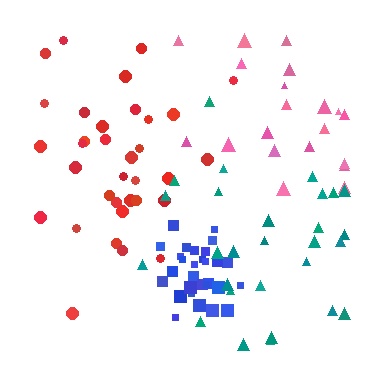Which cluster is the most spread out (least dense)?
Teal.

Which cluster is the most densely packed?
Blue.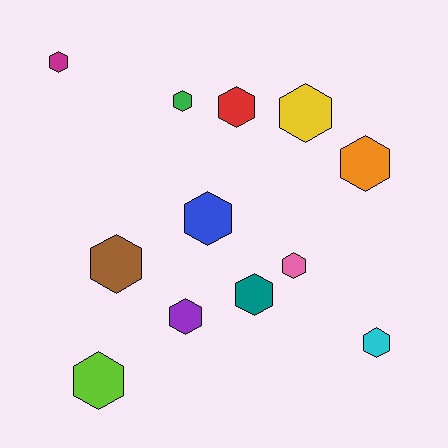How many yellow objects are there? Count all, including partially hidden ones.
There is 1 yellow object.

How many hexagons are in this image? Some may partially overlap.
There are 12 hexagons.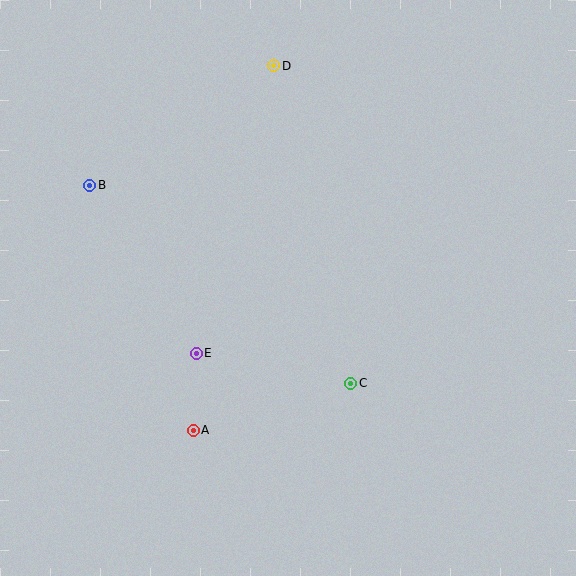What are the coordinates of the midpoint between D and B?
The midpoint between D and B is at (182, 125).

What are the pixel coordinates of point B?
Point B is at (90, 185).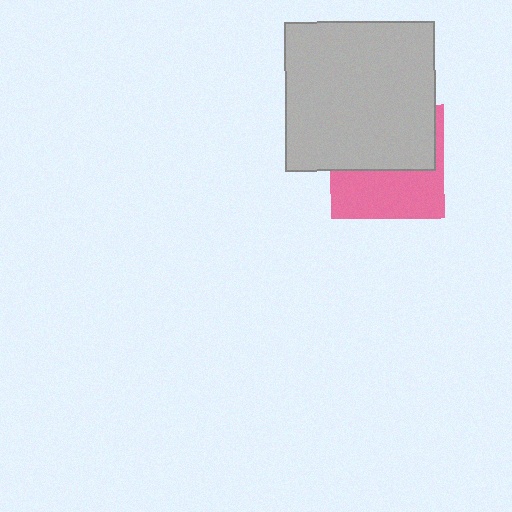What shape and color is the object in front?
The object in front is a light gray square.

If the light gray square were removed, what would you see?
You would see the complete pink square.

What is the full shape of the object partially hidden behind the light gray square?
The partially hidden object is a pink square.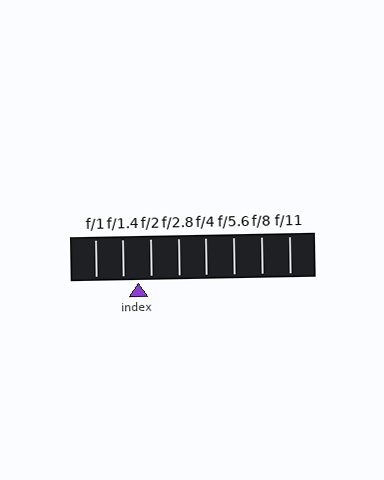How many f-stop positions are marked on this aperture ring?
There are 8 f-stop positions marked.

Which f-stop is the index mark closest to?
The index mark is closest to f/2.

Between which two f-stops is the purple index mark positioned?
The index mark is between f/1.4 and f/2.